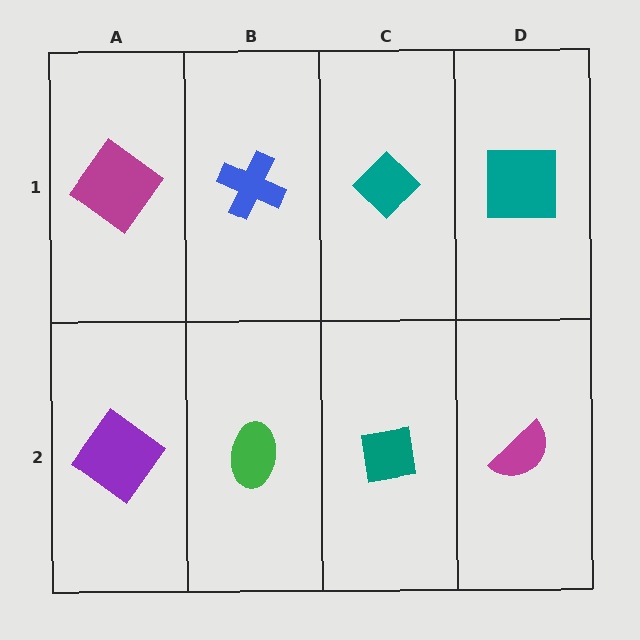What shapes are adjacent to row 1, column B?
A green ellipse (row 2, column B), a magenta diamond (row 1, column A), a teal diamond (row 1, column C).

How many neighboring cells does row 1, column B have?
3.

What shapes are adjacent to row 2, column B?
A blue cross (row 1, column B), a purple diamond (row 2, column A), a teal square (row 2, column C).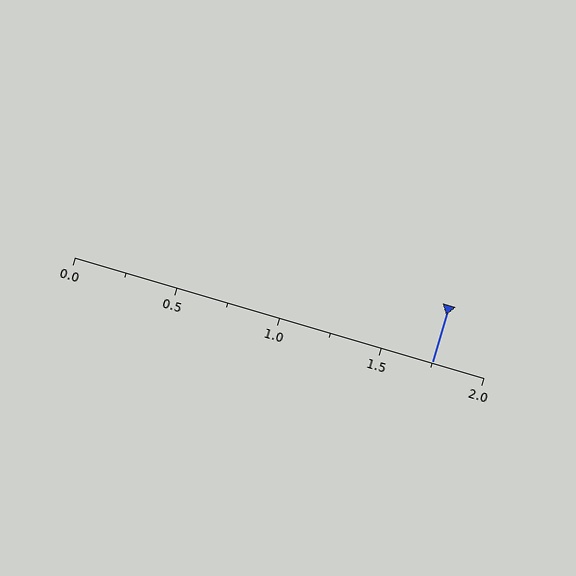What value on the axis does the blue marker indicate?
The marker indicates approximately 1.75.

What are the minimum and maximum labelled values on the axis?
The axis runs from 0.0 to 2.0.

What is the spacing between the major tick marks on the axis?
The major ticks are spaced 0.5 apart.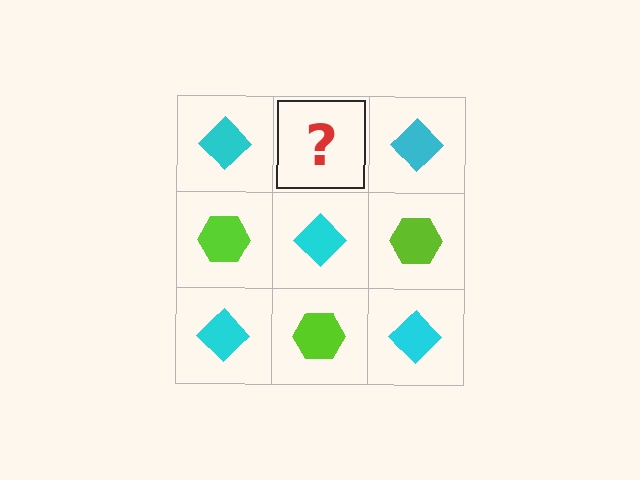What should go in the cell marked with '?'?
The missing cell should contain a lime hexagon.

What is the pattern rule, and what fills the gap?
The rule is that it alternates cyan diamond and lime hexagon in a checkerboard pattern. The gap should be filled with a lime hexagon.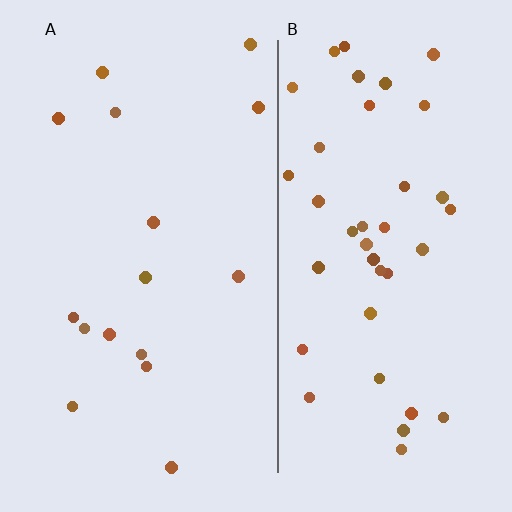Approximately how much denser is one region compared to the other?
Approximately 2.5× — region B over region A.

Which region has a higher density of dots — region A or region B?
B (the right).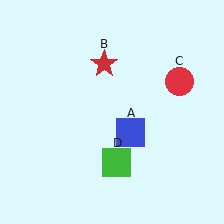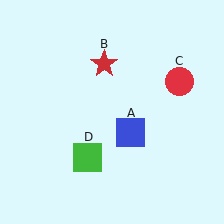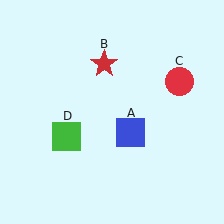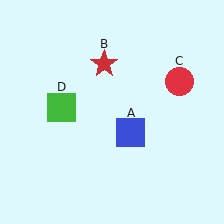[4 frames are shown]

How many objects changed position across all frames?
1 object changed position: green square (object D).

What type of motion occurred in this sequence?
The green square (object D) rotated clockwise around the center of the scene.